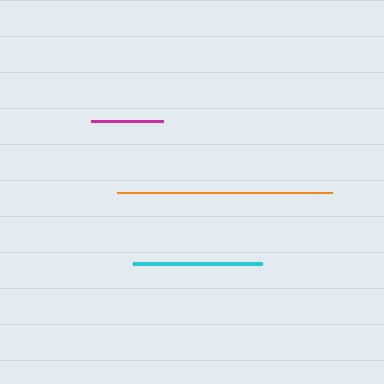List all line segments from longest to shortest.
From longest to shortest: orange, cyan, magenta.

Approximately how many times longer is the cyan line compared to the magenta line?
The cyan line is approximately 1.8 times the length of the magenta line.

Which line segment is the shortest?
The magenta line is the shortest at approximately 73 pixels.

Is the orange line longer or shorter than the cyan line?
The orange line is longer than the cyan line.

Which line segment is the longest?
The orange line is the longest at approximately 215 pixels.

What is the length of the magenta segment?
The magenta segment is approximately 73 pixels long.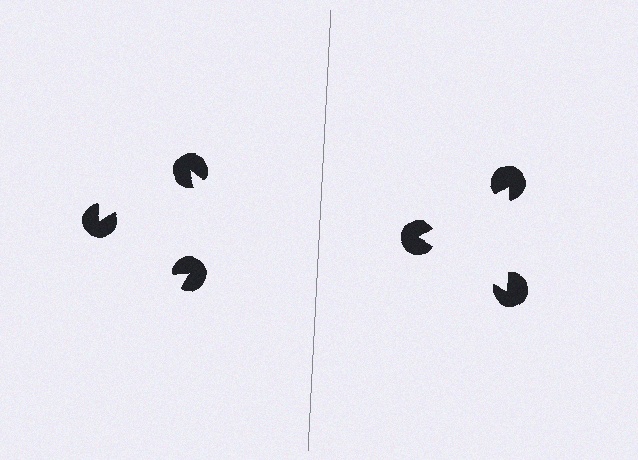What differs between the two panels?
The pac-man discs are positioned identically on both sides; only the wedge orientations differ. On the right they align to a triangle; on the left they are misaligned.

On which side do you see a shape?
An illusory triangle appears on the right side. On the left side the wedge cuts are rotated, so no coherent shape forms.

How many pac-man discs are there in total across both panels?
6 — 3 on each side.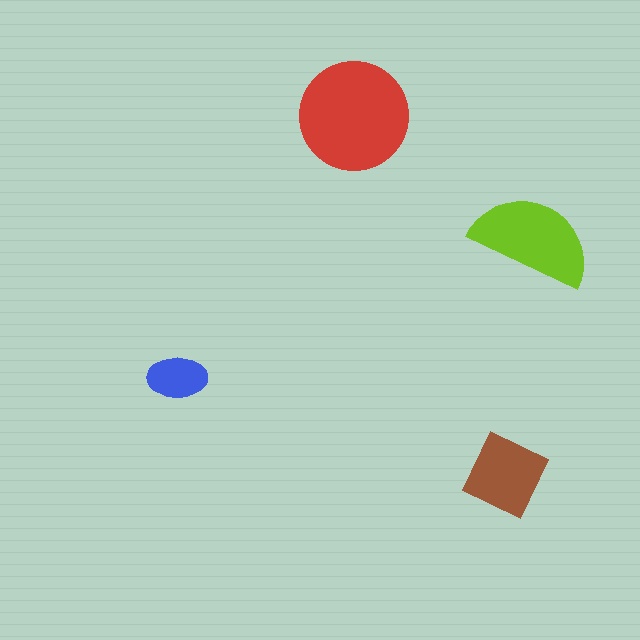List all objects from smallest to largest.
The blue ellipse, the brown diamond, the lime semicircle, the red circle.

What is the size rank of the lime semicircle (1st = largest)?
2nd.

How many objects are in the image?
There are 4 objects in the image.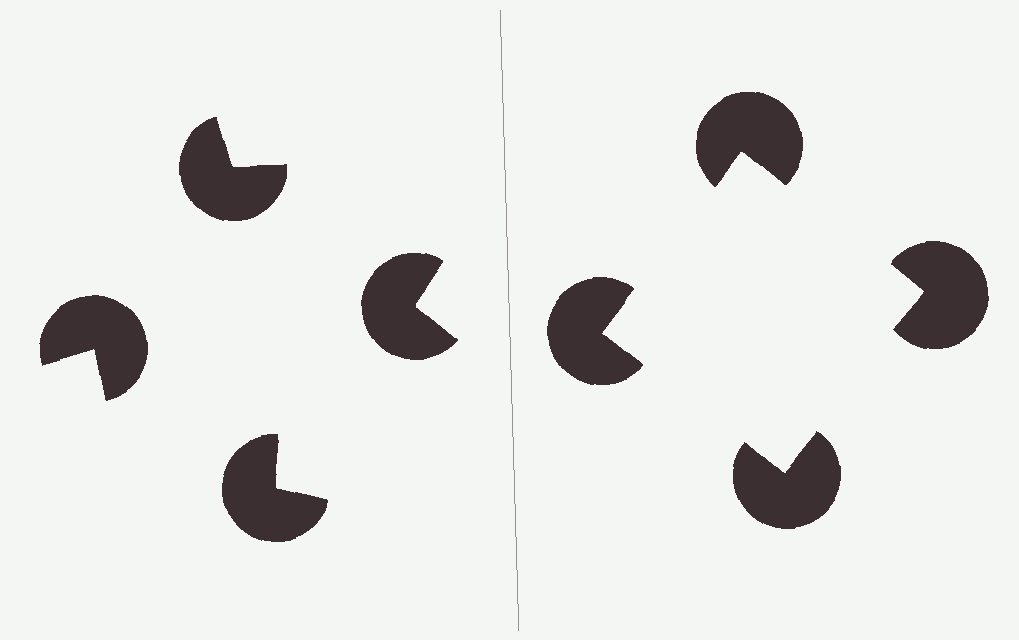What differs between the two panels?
The pac-man discs are positioned identically on both sides; only the wedge orientations differ. On the right they align to a square; on the left they are misaligned.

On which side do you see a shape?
An illusory square appears on the right side. On the left side the wedge cuts are rotated, so no coherent shape forms.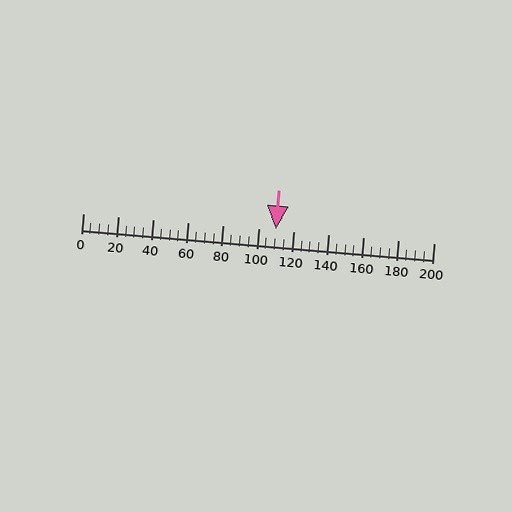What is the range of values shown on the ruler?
The ruler shows values from 0 to 200.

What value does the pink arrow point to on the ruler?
The pink arrow points to approximately 110.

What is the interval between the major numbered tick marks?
The major tick marks are spaced 20 units apart.